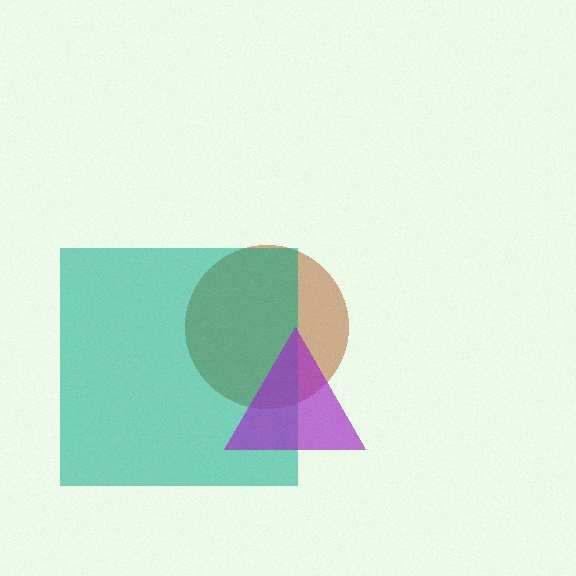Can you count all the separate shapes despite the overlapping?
Yes, there are 3 separate shapes.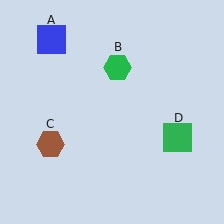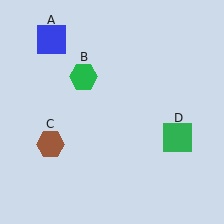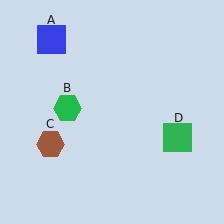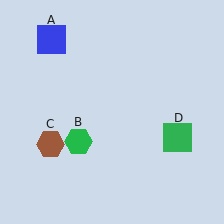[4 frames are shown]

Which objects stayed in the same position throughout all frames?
Blue square (object A) and brown hexagon (object C) and green square (object D) remained stationary.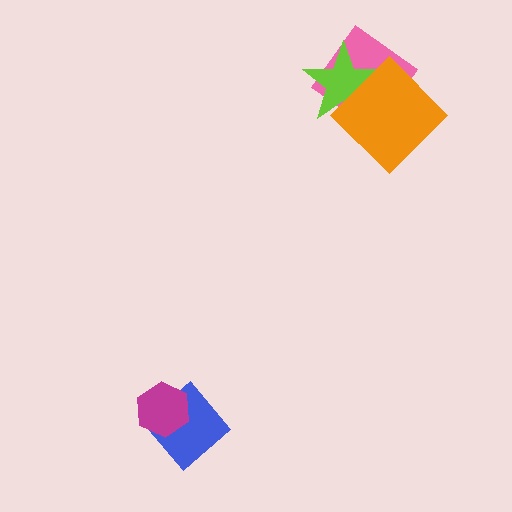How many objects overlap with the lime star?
2 objects overlap with the lime star.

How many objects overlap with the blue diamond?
1 object overlaps with the blue diamond.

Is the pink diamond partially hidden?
Yes, it is partially covered by another shape.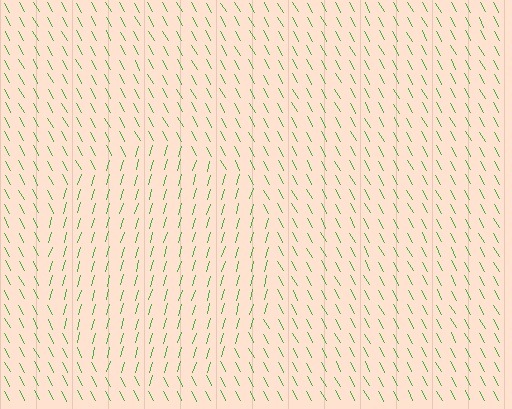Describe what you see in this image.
The image is filled with small green line segments. A circle region in the image has lines oriented differently from the surrounding lines, creating a visible texture boundary.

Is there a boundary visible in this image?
Yes, there is a texture boundary formed by a change in line orientation.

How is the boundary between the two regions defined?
The boundary is defined purely by a change in line orientation (approximately 45 degrees difference). All lines are the same color and thickness.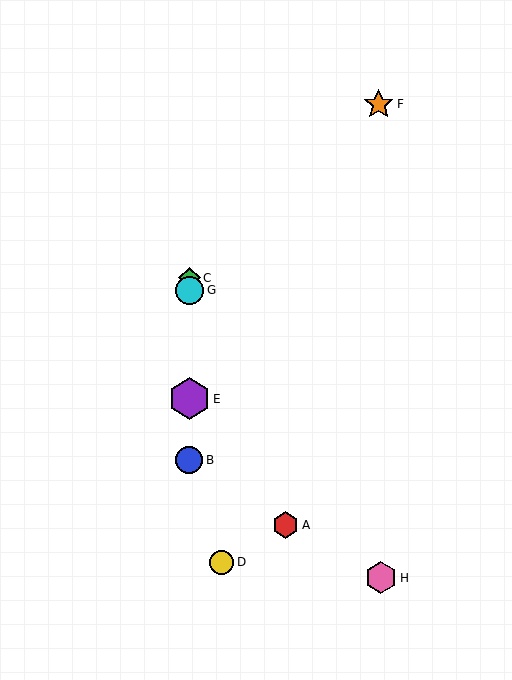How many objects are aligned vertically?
4 objects (B, C, E, G) are aligned vertically.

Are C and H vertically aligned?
No, C is at x≈189 and H is at x≈381.